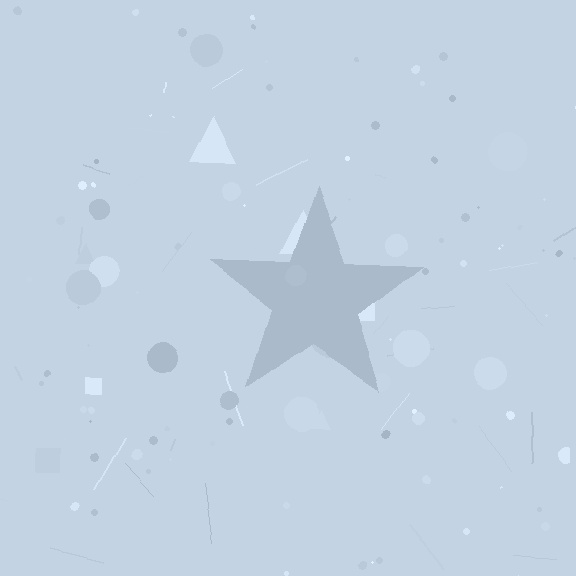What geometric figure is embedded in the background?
A star is embedded in the background.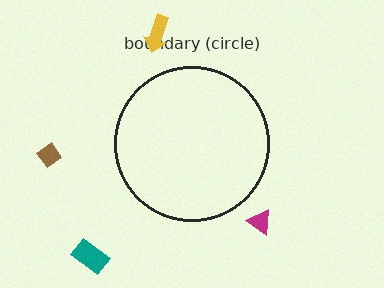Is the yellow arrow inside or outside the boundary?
Outside.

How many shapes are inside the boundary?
0 inside, 4 outside.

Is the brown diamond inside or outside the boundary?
Outside.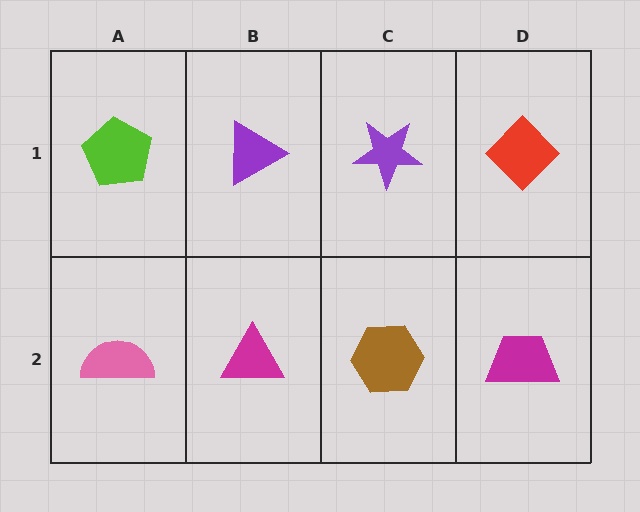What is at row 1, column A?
A lime pentagon.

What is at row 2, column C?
A brown hexagon.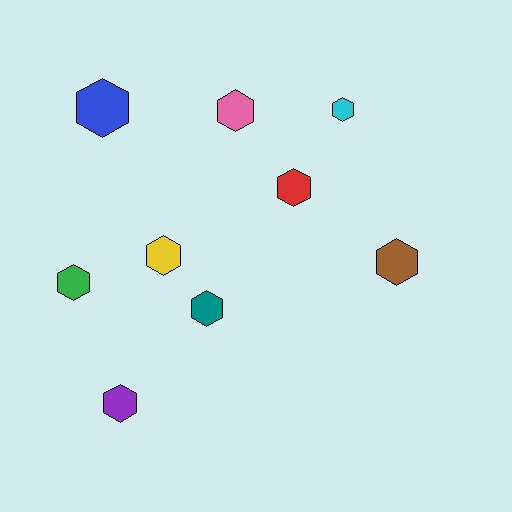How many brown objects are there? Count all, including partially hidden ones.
There is 1 brown object.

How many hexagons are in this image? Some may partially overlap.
There are 9 hexagons.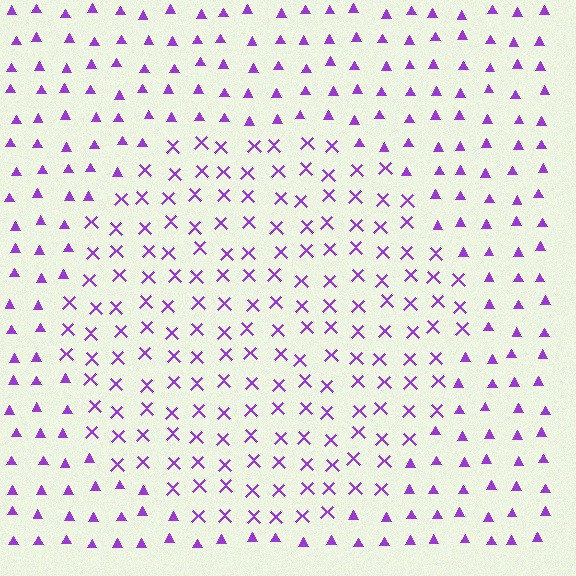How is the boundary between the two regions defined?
The boundary is defined by a change in element shape: X marks inside vs. triangles outside. All elements share the same color and spacing.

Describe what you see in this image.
The image is filled with small purple elements arranged in a uniform grid. A circle-shaped region contains X marks, while the surrounding area contains triangles. The boundary is defined purely by the change in element shape.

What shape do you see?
I see a circle.